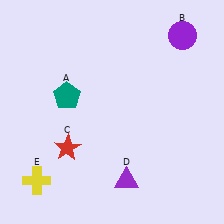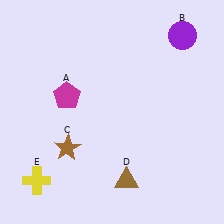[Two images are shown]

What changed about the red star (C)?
In Image 1, C is red. In Image 2, it changed to brown.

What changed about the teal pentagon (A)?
In Image 1, A is teal. In Image 2, it changed to magenta.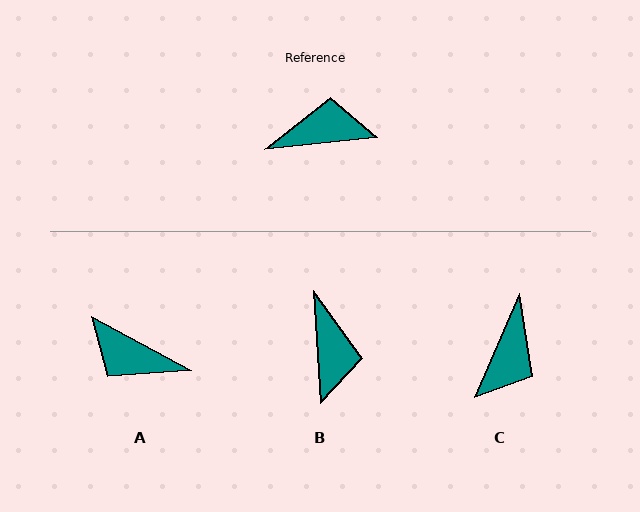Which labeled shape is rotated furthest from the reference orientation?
A, about 146 degrees away.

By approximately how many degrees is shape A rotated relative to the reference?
Approximately 146 degrees counter-clockwise.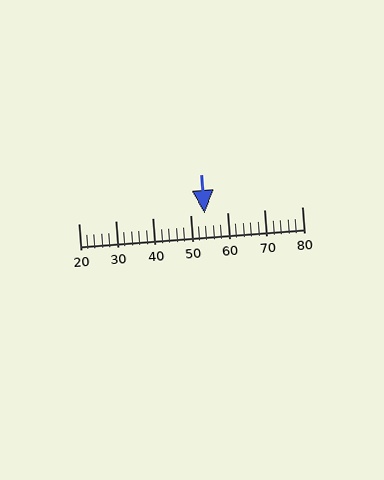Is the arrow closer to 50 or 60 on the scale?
The arrow is closer to 50.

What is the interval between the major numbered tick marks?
The major tick marks are spaced 10 units apart.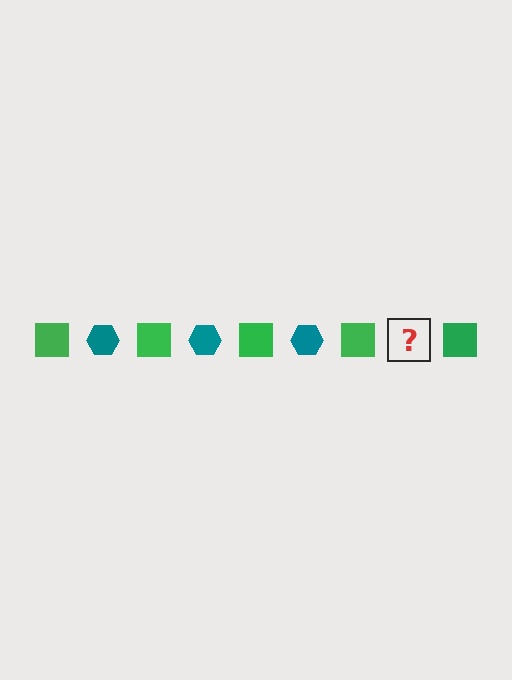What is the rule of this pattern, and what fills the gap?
The rule is that the pattern alternates between green square and teal hexagon. The gap should be filled with a teal hexagon.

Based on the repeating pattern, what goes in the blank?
The blank should be a teal hexagon.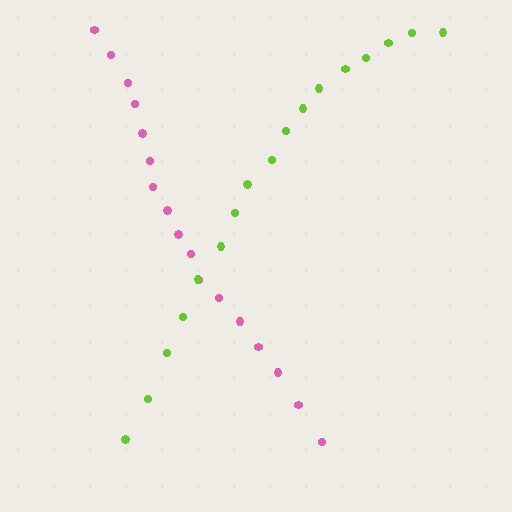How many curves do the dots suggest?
There are 2 distinct paths.